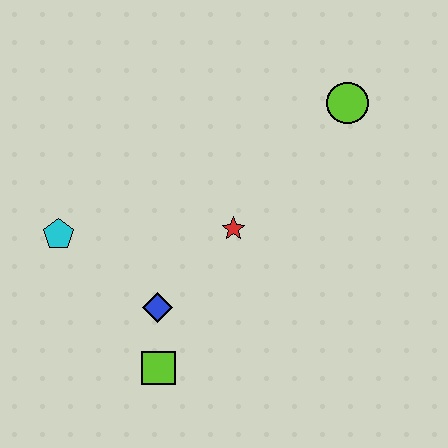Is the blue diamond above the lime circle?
No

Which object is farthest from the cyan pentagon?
The lime circle is farthest from the cyan pentagon.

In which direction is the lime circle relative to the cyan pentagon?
The lime circle is to the right of the cyan pentagon.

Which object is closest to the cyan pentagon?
The blue diamond is closest to the cyan pentagon.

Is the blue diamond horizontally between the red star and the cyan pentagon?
Yes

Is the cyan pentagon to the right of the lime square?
No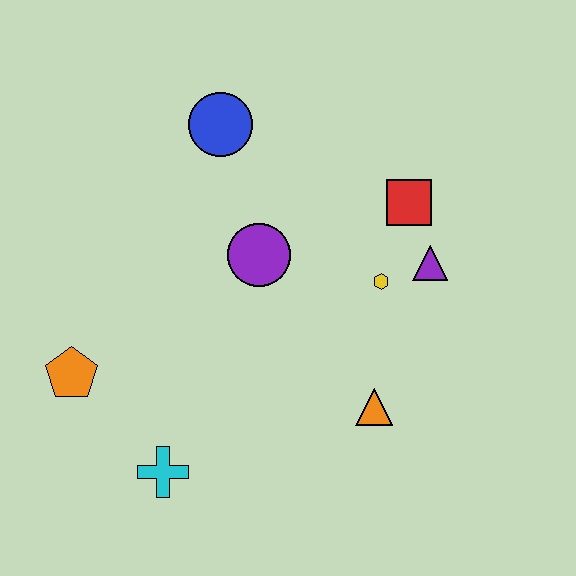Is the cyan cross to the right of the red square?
No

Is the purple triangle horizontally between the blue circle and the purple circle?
No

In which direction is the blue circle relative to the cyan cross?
The blue circle is above the cyan cross.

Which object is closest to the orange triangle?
The yellow hexagon is closest to the orange triangle.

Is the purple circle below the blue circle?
Yes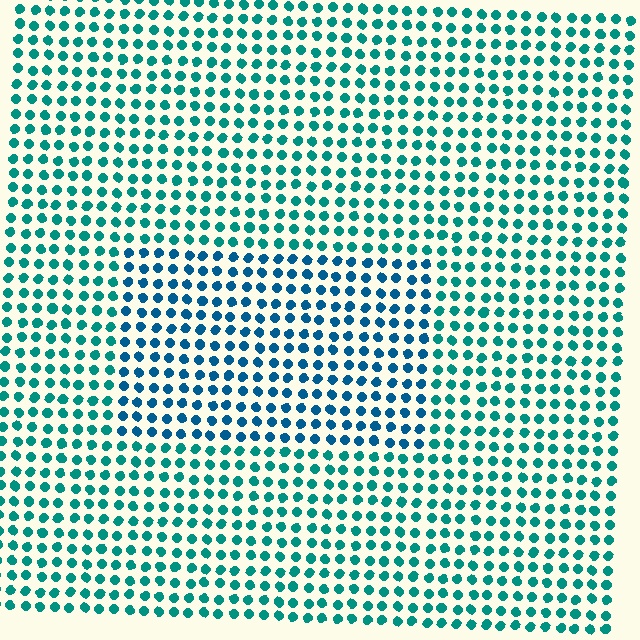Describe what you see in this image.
The image is filled with small teal elements in a uniform arrangement. A rectangle-shaped region is visible where the elements are tinted to a slightly different hue, forming a subtle color boundary.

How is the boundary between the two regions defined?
The boundary is defined purely by a slight shift in hue (about 29 degrees). Spacing, size, and orientation are identical on both sides.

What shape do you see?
I see a rectangle.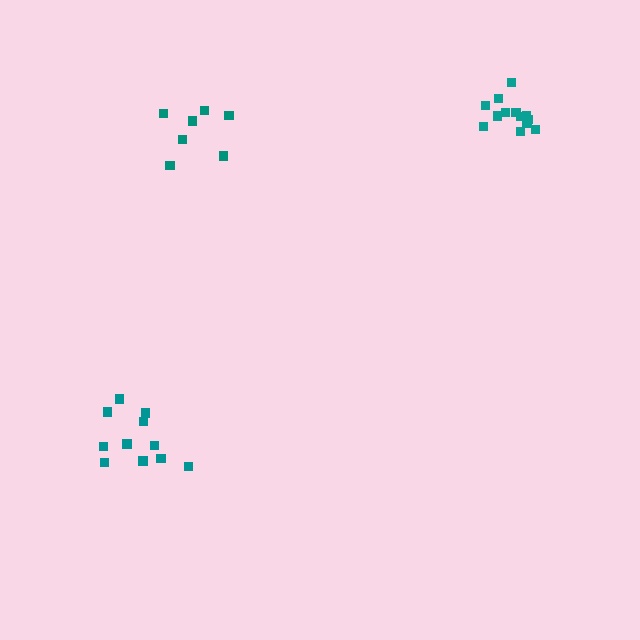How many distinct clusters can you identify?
There are 3 distinct clusters.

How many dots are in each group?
Group 1: 11 dots, Group 2: 13 dots, Group 3: 7 dots (31 total).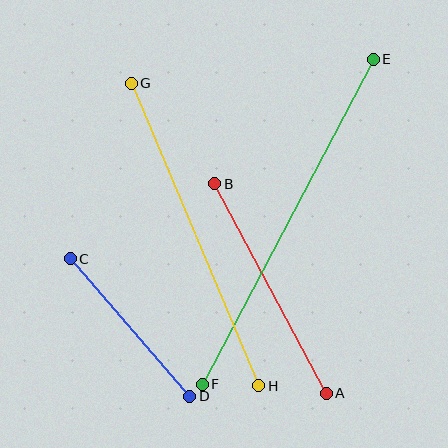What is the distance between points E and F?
The distance is approximately 367 pixels.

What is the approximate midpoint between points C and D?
The midpoint is at approximately (130, 327) pixels.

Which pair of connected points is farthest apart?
Points E and F are farthest apart.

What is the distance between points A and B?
The distance is approximately 237 pixels.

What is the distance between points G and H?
The distance is approximately 328 pixels.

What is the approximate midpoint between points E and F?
The midpoint is at approximately (288, 222) pixels.